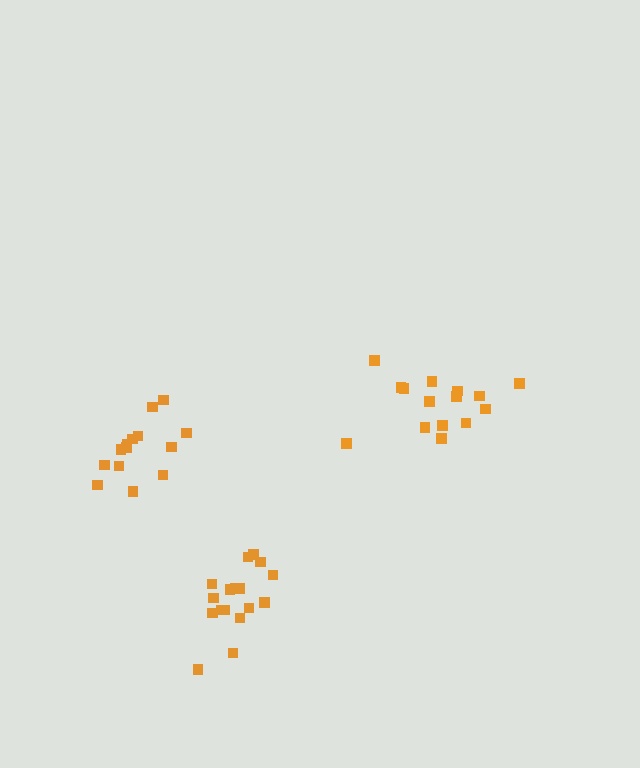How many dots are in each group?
Group 1: 17 dots, Group 2: 15 dots, Group 3: 14 dots (46 total).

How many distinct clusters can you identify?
There are 3 distinct clusters.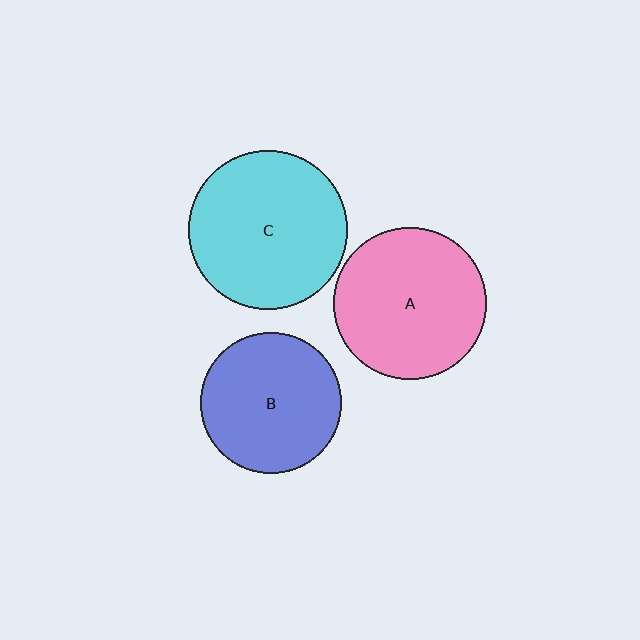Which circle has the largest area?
Circle C (cyan).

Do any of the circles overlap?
No, none of the circles overlap.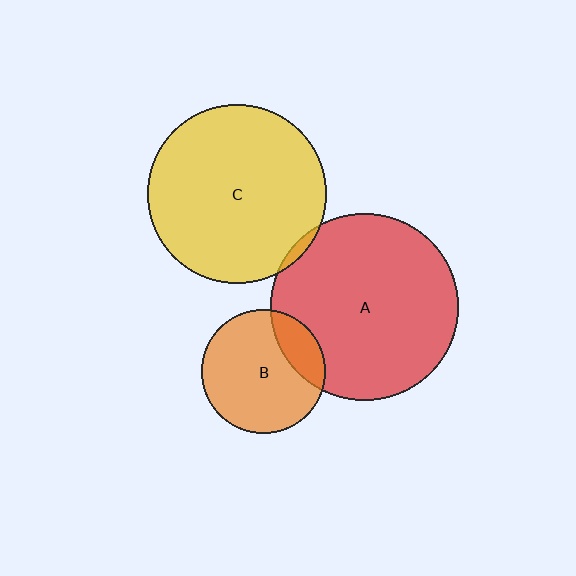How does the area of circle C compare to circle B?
Approximately 2.1 times.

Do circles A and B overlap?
Yes.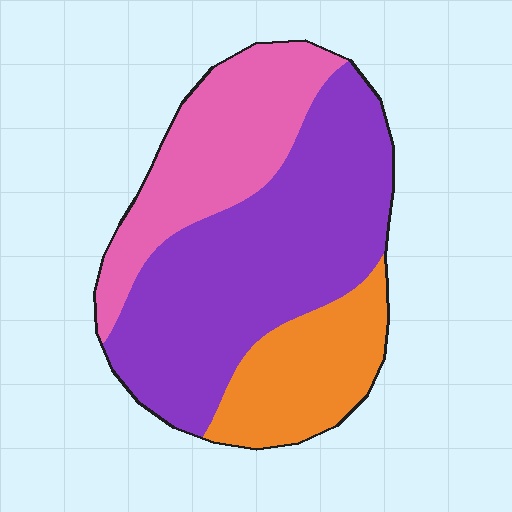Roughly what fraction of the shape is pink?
Pink covers roughly 30% of the shape.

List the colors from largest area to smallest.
From largest to smallest: purple, pink, orange.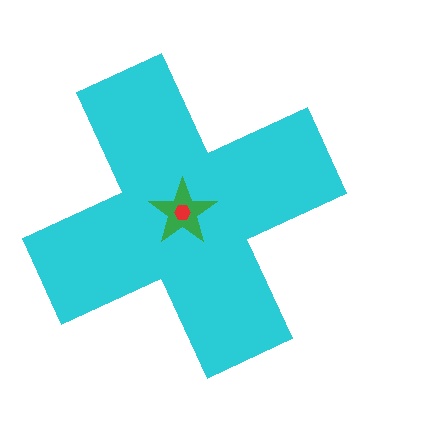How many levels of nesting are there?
3.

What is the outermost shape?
The cyan cross.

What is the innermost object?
The red hexagon.